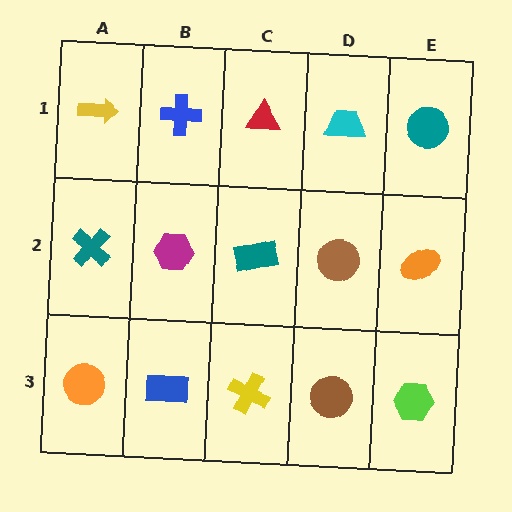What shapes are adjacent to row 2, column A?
A yellow arrow (row 1, column A), an orange circle (row 3, column A), a magenta hexagon (row 2, column B).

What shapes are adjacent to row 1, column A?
A teal cross (row 2, column A), a blue cross (row 1, column B).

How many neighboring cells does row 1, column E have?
2.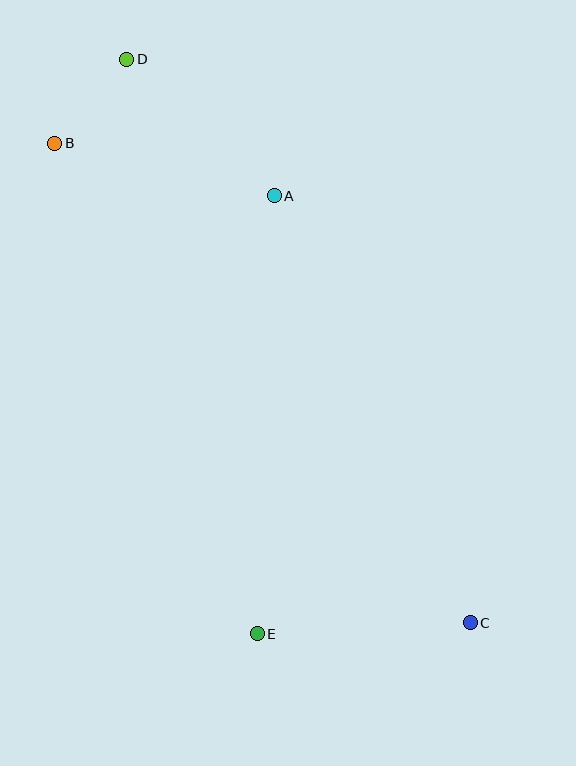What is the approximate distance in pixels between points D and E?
The distance between D and E is approximately 589 pixels.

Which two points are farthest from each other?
Points C and D are farthest from each other.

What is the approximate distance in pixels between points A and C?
The distance between A and C is approximately 470 pixels.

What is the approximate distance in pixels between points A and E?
The distance between A and E is approximately 438 pixels.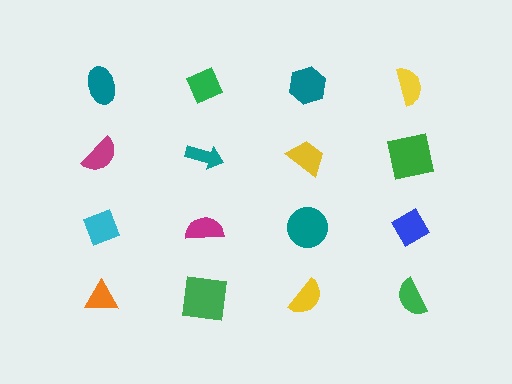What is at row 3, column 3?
A teal circle.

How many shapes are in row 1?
4 shapes.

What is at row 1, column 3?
A teal hexagon.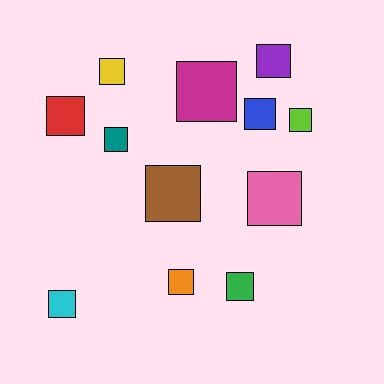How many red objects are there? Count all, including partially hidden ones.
There is 1 red object.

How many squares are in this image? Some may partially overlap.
There are 12 squares.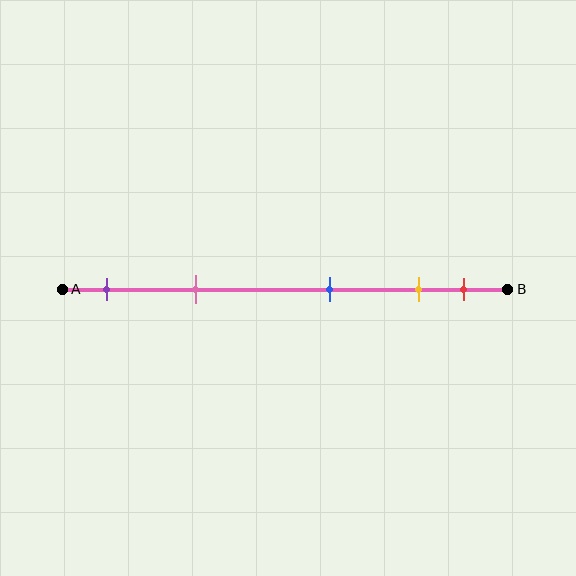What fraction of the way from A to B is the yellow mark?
The yellow mark is approximately 80% (0.8) of the way from A to B.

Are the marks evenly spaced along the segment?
No, the marks are not evenly spaced.